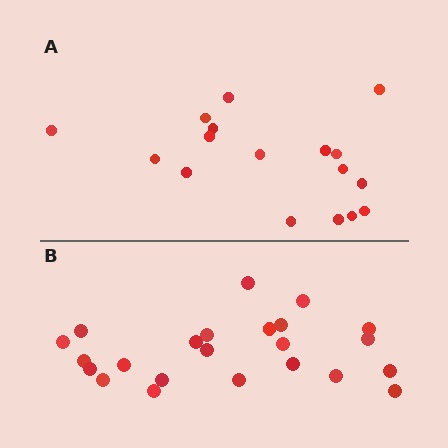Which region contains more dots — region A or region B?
Region B (the bottom region) has more dots.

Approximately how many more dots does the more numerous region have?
Region B has about 6 more dots than region A.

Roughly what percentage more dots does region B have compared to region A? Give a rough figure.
About 35% more.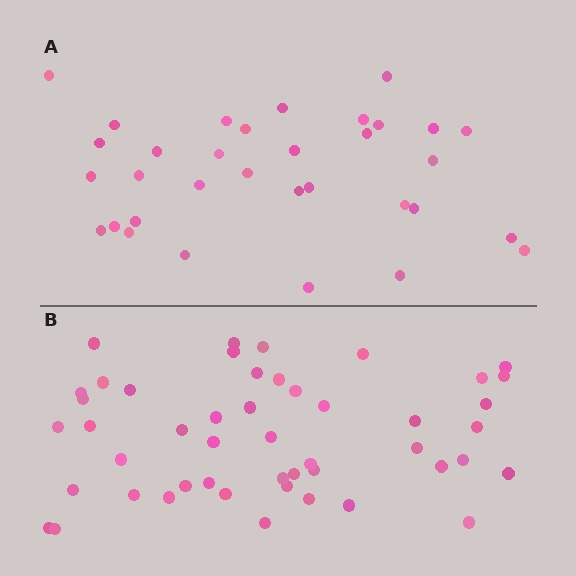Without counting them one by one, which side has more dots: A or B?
Region B (the bottom region) has more dots.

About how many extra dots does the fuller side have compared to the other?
Region B has approximately 15 more dots than region A.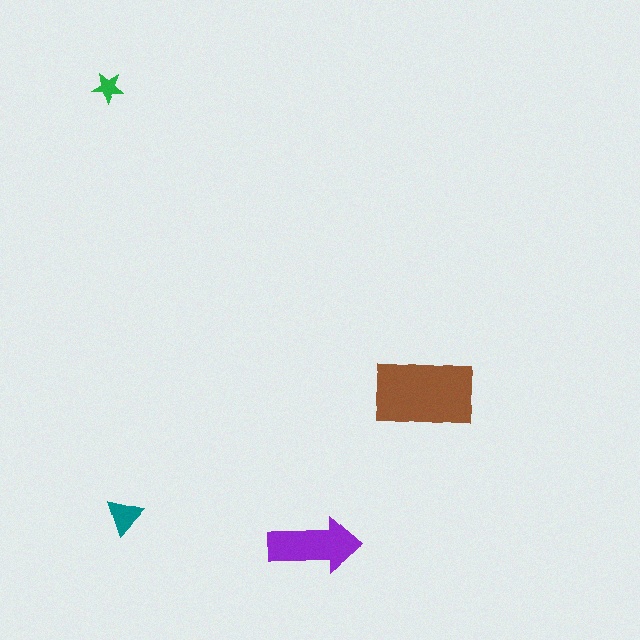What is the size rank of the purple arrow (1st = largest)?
2nd.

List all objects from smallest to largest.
The green star, the teal triangle, the purple arrow, the brown rectangle.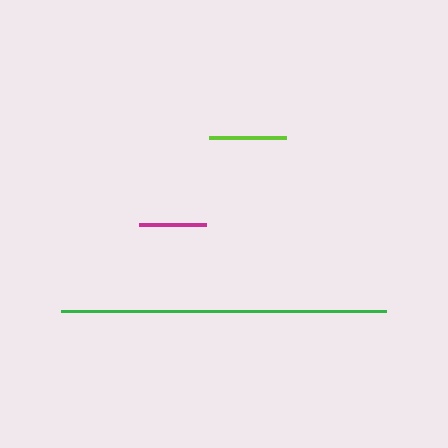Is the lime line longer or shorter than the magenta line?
The lime line is longer than the magenta line.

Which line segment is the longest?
The green line is the longest at approximately 325 pixels.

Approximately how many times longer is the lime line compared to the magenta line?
The lime line is approximately 1.1 times the length of the magenta line.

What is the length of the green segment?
The green segment is approximately 325 pixels long.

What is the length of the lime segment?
The lime segment is approximately 77 pixels long.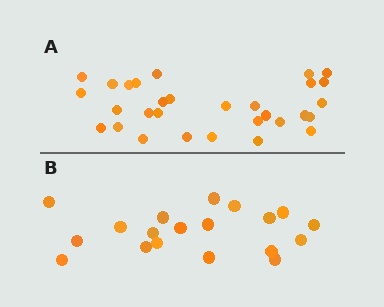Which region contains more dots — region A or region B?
Region A (the top region) has more dots.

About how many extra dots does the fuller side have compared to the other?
Region A has roughly 12 or so more dots than region B.